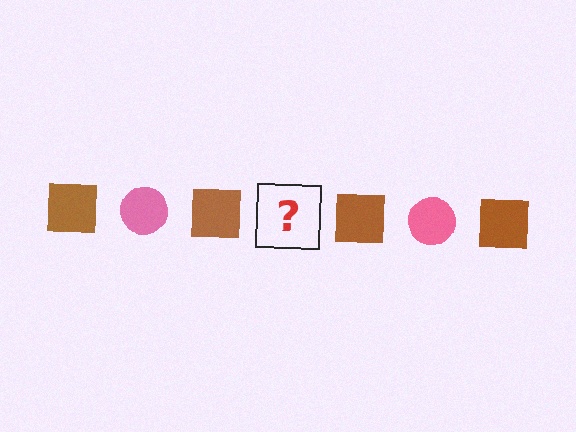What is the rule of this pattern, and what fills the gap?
The rule is that the pattern alternates between brown square and pink circle. The gap should be filled with a pink circle.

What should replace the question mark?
The question mark should be replaced with a pink circle.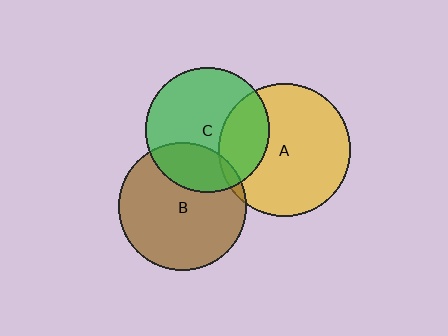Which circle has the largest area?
Circle A (yellow).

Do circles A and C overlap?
Yes.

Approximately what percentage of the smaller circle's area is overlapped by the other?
Approximately 30%.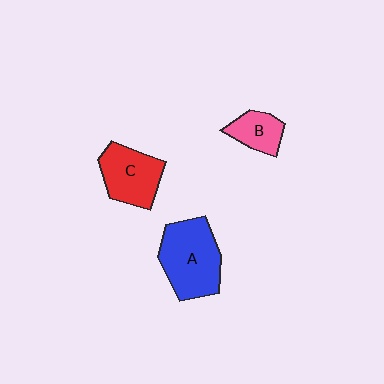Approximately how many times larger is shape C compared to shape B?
Approximately 1.6 times.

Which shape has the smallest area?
Shape B (pink).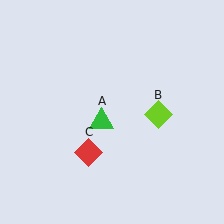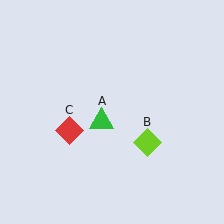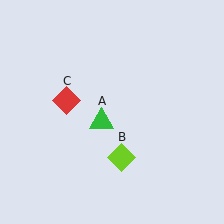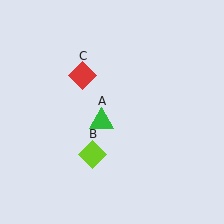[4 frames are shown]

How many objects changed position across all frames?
2 objects changed position: lime diamond (object B), red diamond (object C).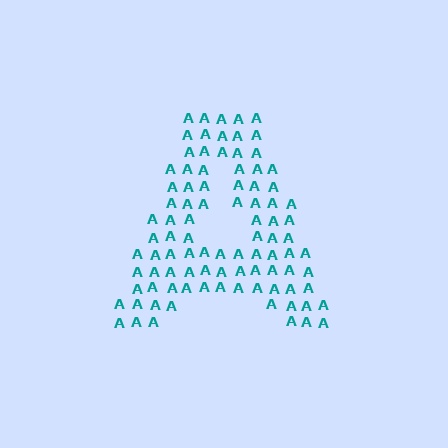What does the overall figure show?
The overall figure shows the letter A.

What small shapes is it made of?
It is made of small letter A's.